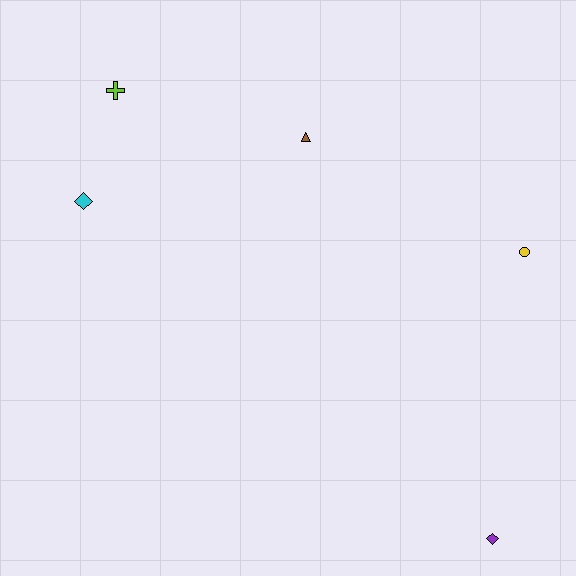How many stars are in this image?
There are no stars.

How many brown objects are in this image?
There is 1 brown object.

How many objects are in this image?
There are 5 objects.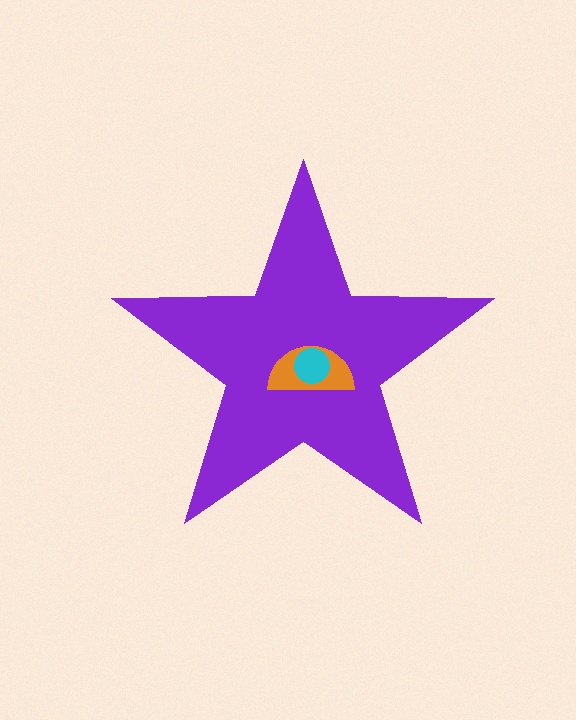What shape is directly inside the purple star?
The orange semicircle.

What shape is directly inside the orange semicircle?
The cyan circle.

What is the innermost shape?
The cyan circle.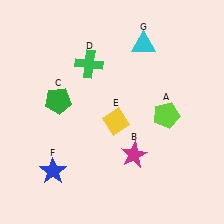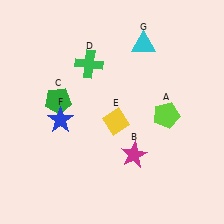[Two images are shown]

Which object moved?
The blue star (F) moved up.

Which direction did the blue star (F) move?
The blue star (F) moved up.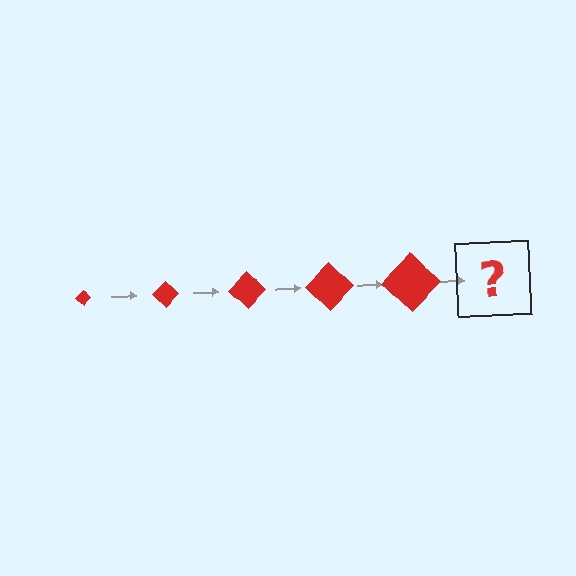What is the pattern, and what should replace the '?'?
The pattern is that the diamond gets progressively larger each step. The '?' should be a red diamond, larger than the previous one.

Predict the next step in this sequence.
The next step is a red diamond, larger than the previous one.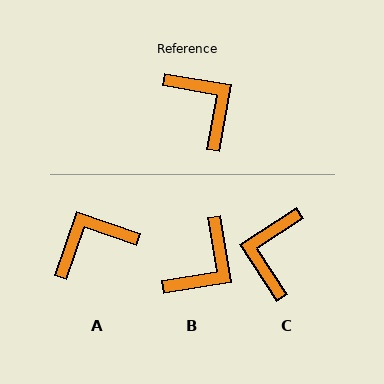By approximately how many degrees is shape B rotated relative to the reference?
Approximately 71 degrees clockwise.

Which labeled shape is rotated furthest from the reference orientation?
C, about 133 degrees away.